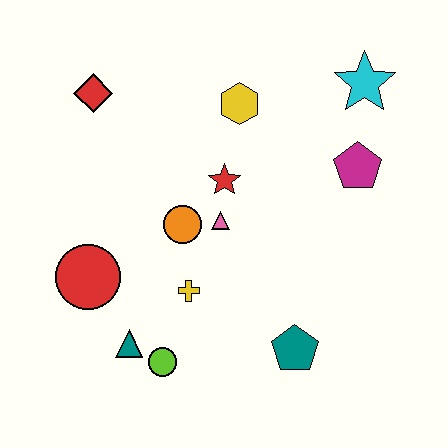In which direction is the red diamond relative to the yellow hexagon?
The red diamond is to the left of the yellow hexagon.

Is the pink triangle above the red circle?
Yes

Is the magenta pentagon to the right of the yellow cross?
Yes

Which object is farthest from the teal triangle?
The cyan star is farthest from the teal triangle.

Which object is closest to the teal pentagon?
The yellow cross is closest to the teal pentagon.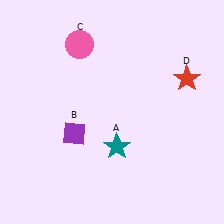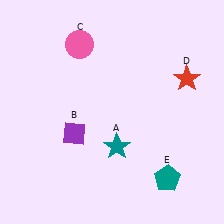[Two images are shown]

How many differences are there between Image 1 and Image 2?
There is 1 difference between the two images.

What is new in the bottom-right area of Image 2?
A teal pentagon (E) was added in the bottom-right area of Image 2.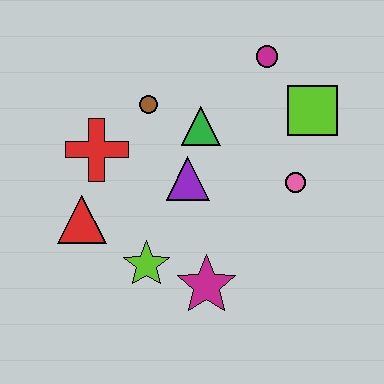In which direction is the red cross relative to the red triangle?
The red cross is above the red triangle.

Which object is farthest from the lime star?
The magenta circle is farthest from the lime star.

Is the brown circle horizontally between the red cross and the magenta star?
Yes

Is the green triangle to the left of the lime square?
Yes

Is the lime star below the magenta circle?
Yes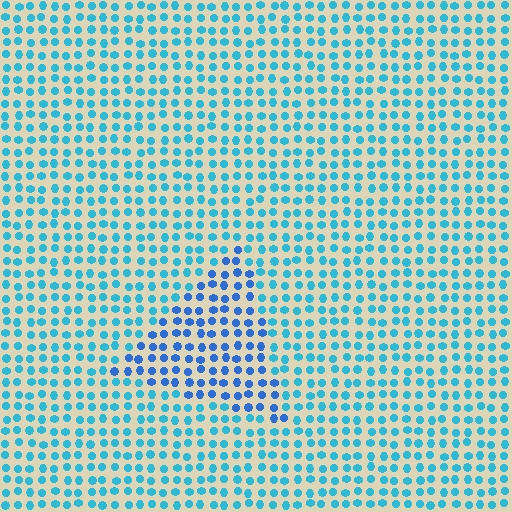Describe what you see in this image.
The image is filled with small cyan elements in a uniform arrangement. A triangle-shaped region is visible where the elements are tinted to a slightly different hue, forming a subtle color boundary.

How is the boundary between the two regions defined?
The boundary is defined purely by a slight shift in hue (about 28 degrees). Spacing, size, and orientation are identical on both sides.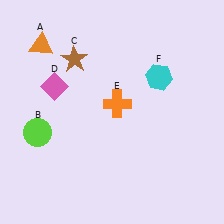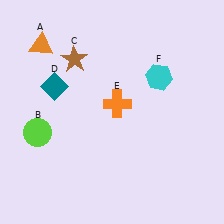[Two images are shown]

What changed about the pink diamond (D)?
In Image 1, D is pink. In Image 2, it changed to teal.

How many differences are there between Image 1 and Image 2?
There is 1 difference between the two images.